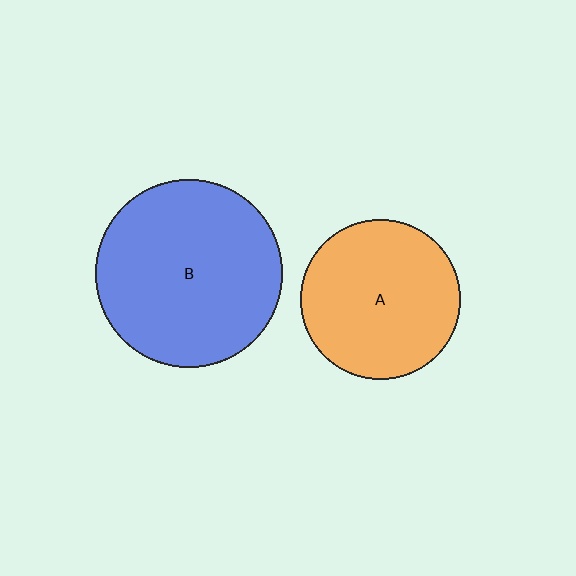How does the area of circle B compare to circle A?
Approximately 1.4 times.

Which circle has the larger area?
Circle B (blue).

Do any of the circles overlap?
No, none of the circles overlap.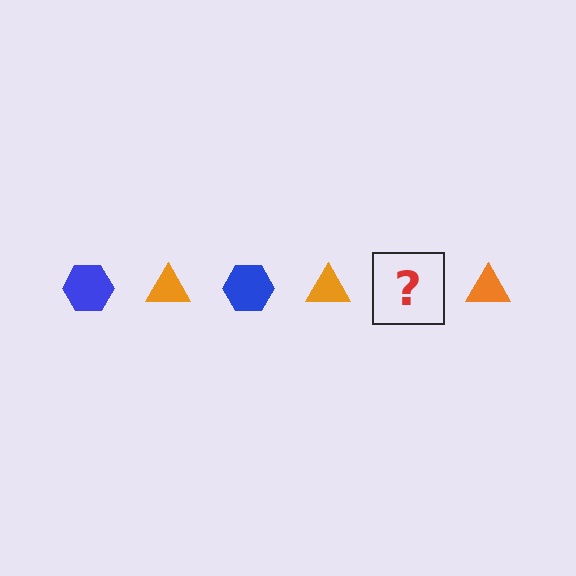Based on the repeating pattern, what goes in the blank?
The blank should be a blue hexagon.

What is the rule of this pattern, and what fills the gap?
The rule is that the pattern alternates between blue hexagon and orange triangle. The gap should be filled with a blue hexagon.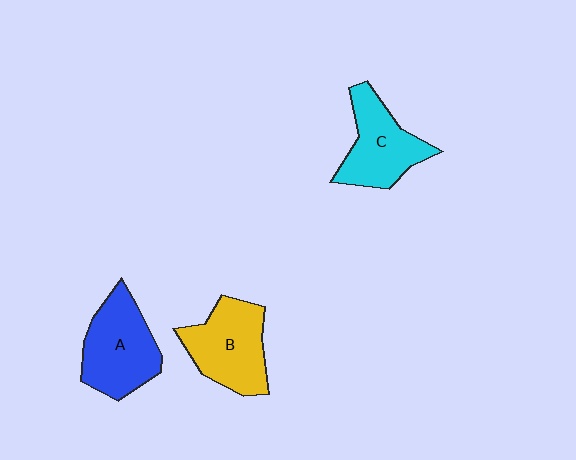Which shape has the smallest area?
Shape C (cyan).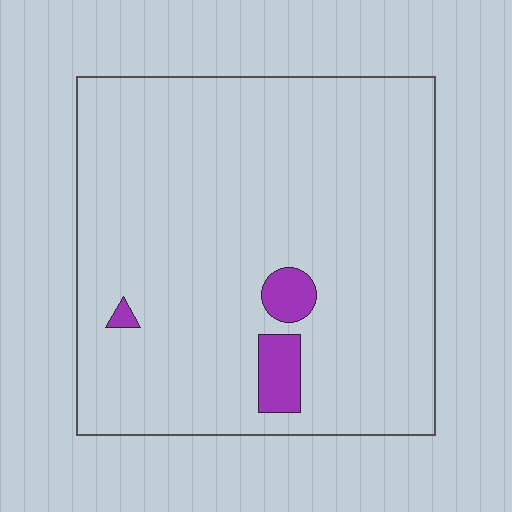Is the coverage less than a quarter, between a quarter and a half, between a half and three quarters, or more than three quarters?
Less than a quarter.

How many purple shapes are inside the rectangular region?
3.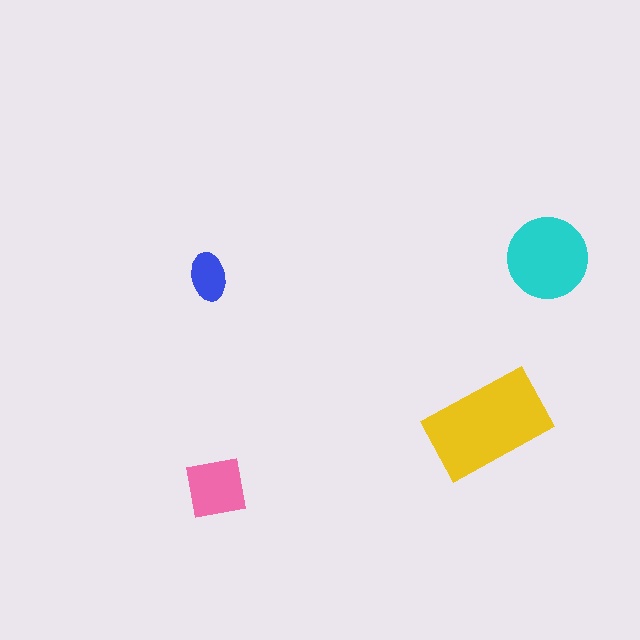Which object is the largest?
The yellow rectangle.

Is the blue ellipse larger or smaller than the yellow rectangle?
Smaller.